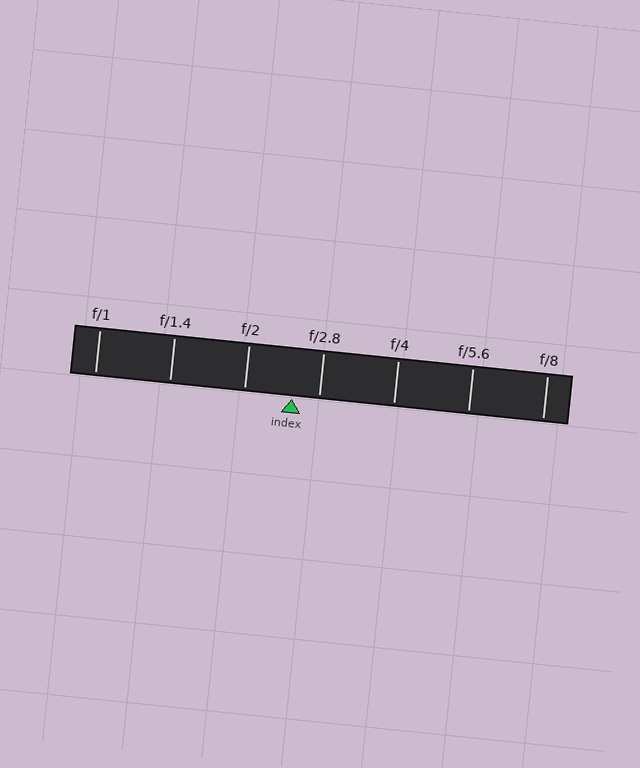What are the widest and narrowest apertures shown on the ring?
The widest aperture shown is f/1 and the narrowest is f/8.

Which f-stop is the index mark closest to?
The index mark is closest to f/2.8.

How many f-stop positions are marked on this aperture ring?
There are 7 f-stop positions marked.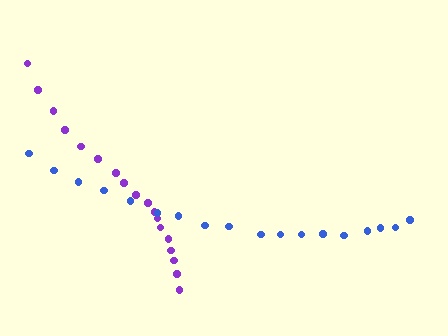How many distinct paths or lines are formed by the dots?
There are 2 distinct paths.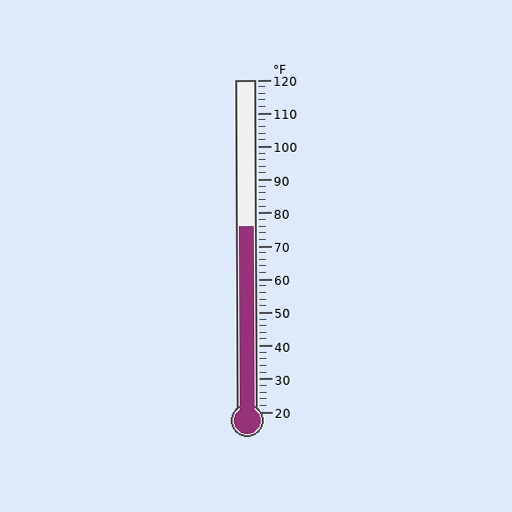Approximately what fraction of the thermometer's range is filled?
The thermometer is filled to approximately 55% of its range.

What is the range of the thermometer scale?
The thermometer scale ranges from 20°F to 120°F.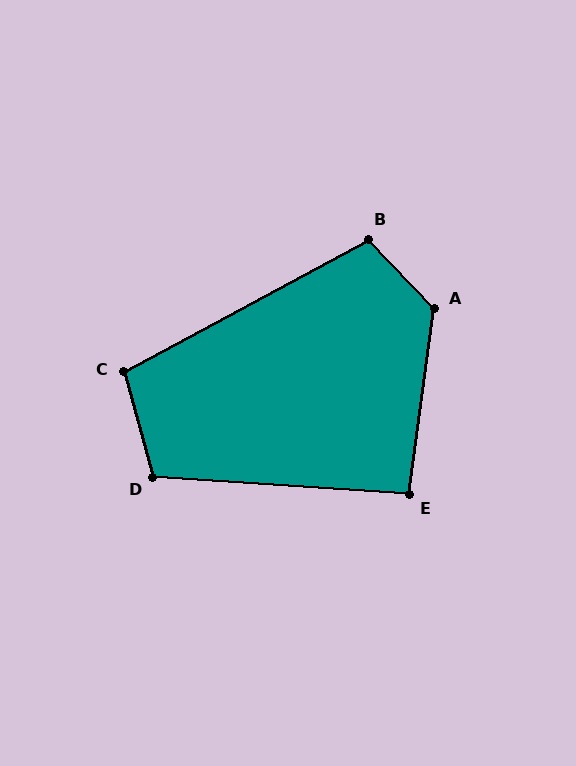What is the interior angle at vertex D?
Approximately 109 degrees (obtuse).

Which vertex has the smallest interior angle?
E, at approximately 94 degrees.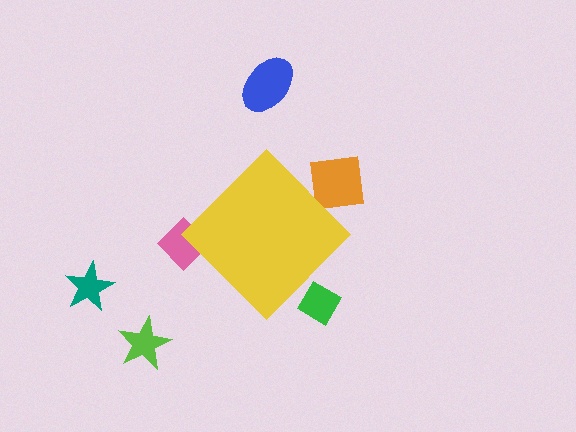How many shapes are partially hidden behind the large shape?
3 shapes are partially hidden.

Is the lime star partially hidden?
No, the lime star is fully visible.